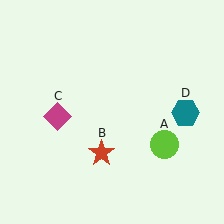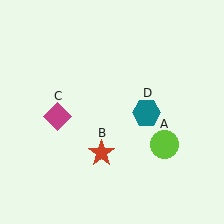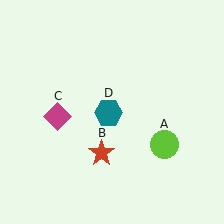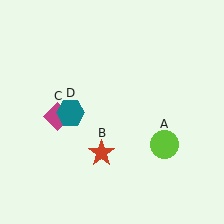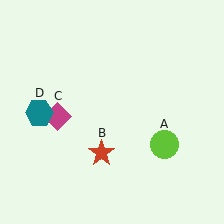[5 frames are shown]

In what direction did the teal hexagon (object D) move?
The teal hexagon (object D) moved left.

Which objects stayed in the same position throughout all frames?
Lime circle (object A) and red star (object B) and magenta diamond (object C) remained stationary.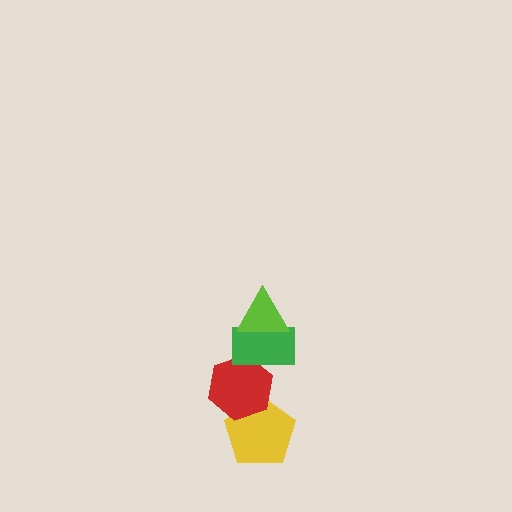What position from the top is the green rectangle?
The green rectangle is 2nd from the top.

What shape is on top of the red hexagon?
The green rectangle is on top of the red hexagon.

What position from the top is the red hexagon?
The red hexagon is 3rd from the top.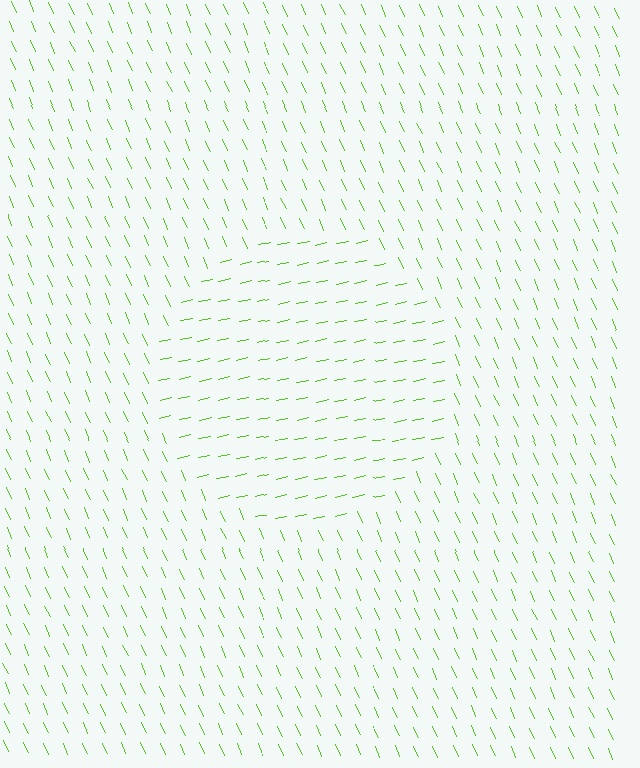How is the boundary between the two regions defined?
The boundary is defined purely by a change in line orientation (approximately 78 degrees difference). All lines are the same color and thickness.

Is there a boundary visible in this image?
Yes, there is a texture boundary formed by a change in line orientation.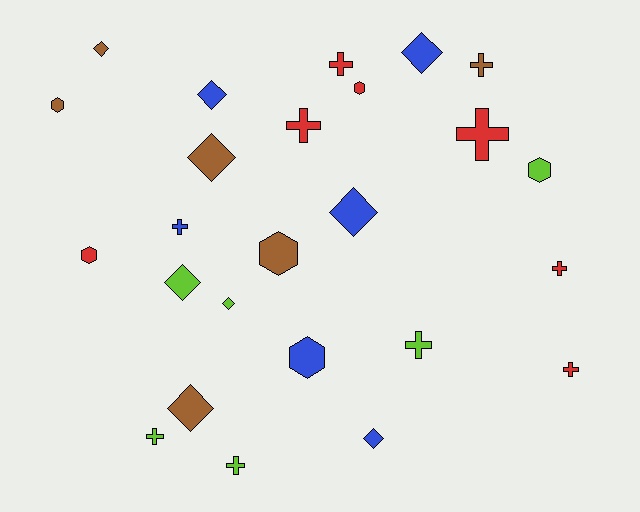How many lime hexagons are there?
There is 1 lime hexagon.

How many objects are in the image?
There are 25 objects.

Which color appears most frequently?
Red, with 7 objects.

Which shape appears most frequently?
Cross, with 10 objects.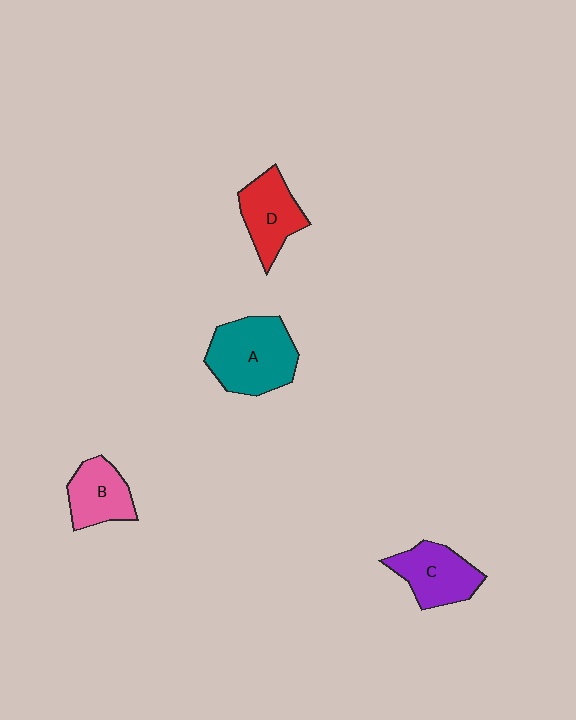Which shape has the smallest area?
Shape B (pink).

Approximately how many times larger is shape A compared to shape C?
Approximately 1.4 times.